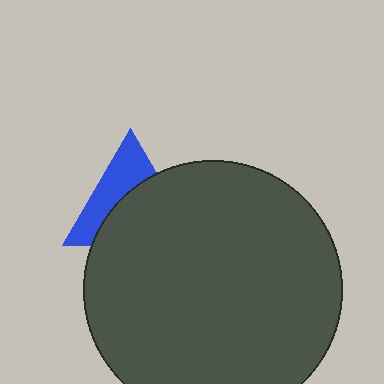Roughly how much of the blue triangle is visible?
A small part of it is visible (roughly 44%).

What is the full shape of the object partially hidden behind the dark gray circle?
The partially hidden object is a blue triangle.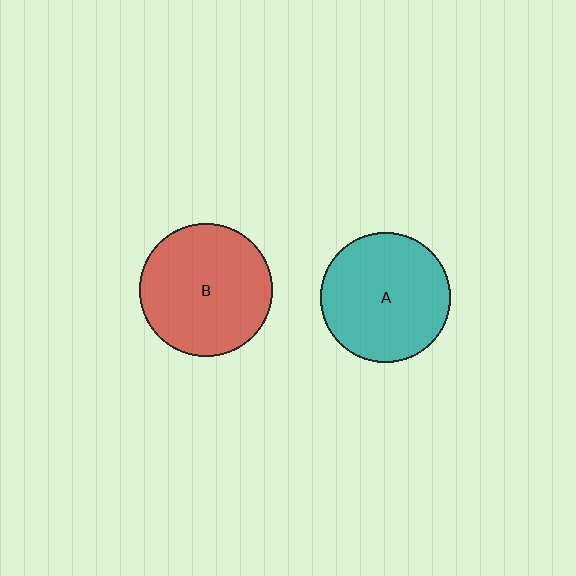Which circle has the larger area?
Circle B (red).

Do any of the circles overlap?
No, none of the circles overlap.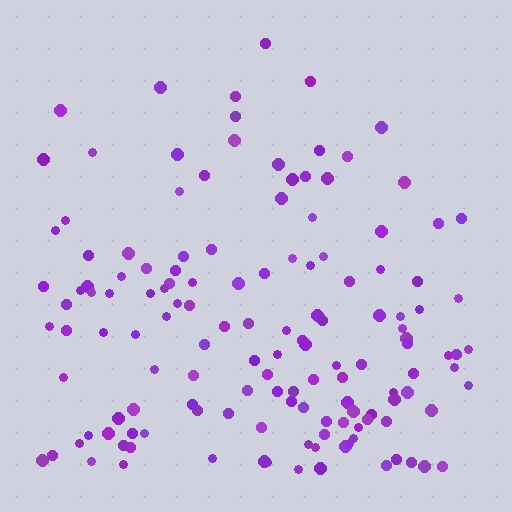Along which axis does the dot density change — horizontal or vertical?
Vertical.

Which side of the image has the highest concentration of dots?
The bottom.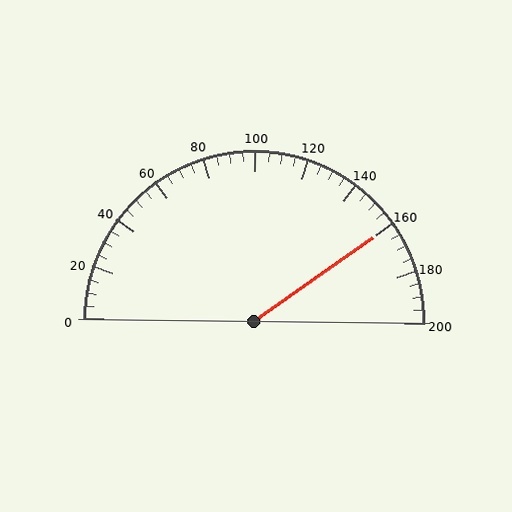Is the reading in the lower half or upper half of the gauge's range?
The reading is in the upper half of the range (0 to 200).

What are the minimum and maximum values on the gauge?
The gauge ranges from 0 to 200.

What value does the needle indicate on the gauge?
The needle indicates approximately 160.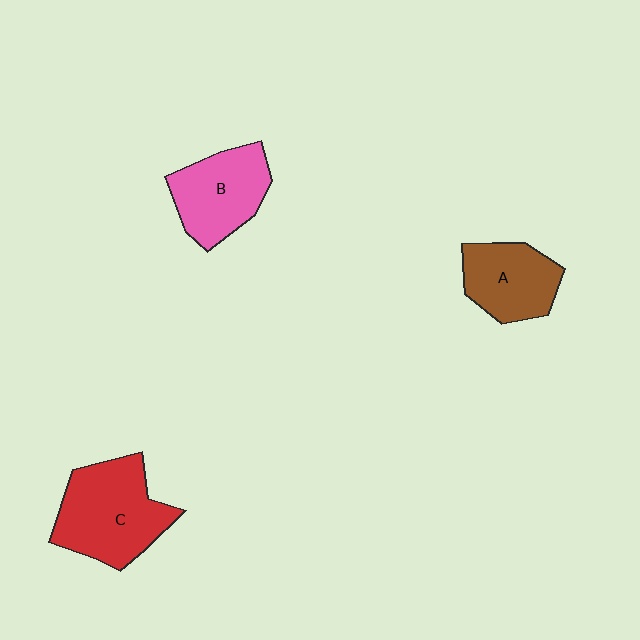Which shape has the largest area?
Shape C (red).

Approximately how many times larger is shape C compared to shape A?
Approximately 1.5 times.